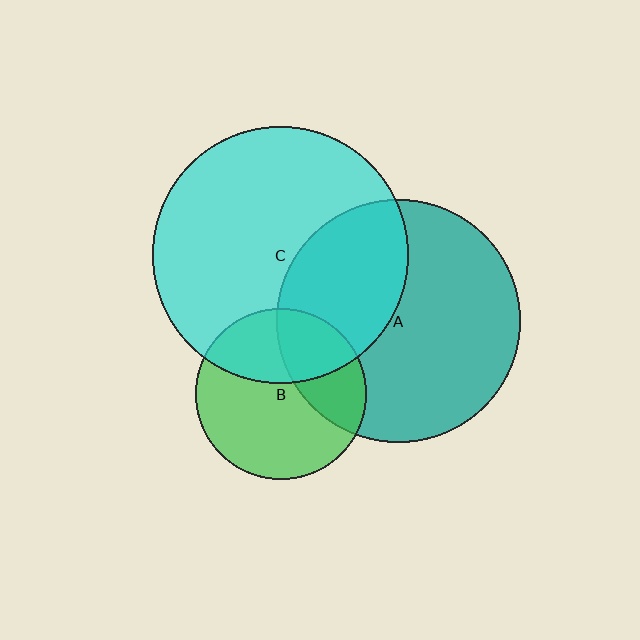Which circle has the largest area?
Circle C (cyan).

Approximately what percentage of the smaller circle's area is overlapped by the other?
Approximately 30%.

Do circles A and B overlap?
Yes.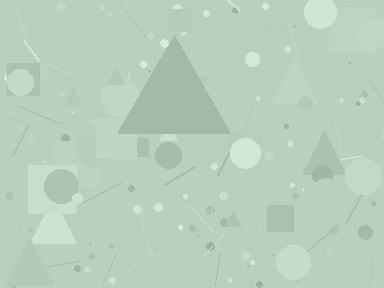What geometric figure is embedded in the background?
A triangle is embedded in the background.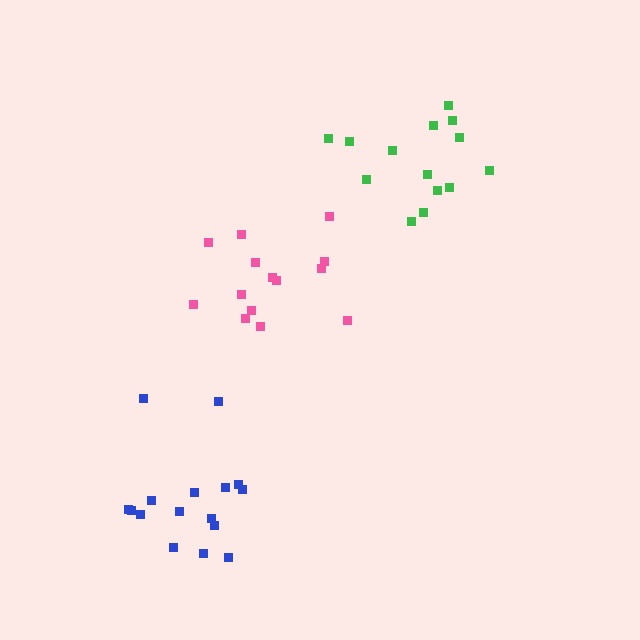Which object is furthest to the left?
The blue cluster is leftmost.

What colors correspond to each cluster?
The clusters are colored: green, pink, blue.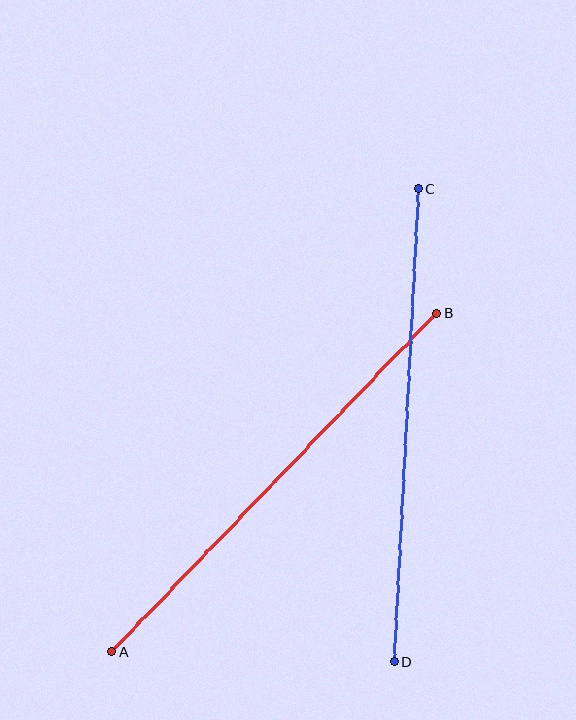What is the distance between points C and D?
The distance is approximately 474 pixels.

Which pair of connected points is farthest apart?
Points C and D are farthest apart.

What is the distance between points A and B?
The distance is approximately 469 pixels.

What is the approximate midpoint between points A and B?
The midpoint is at approximately (274, 483) pixels.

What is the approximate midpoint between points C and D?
The midpoint is at approximately (406, 425) pixels.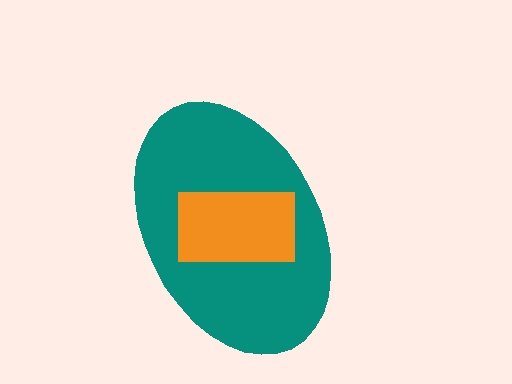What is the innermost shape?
The orange rectangle.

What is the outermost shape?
The teal ellipse.